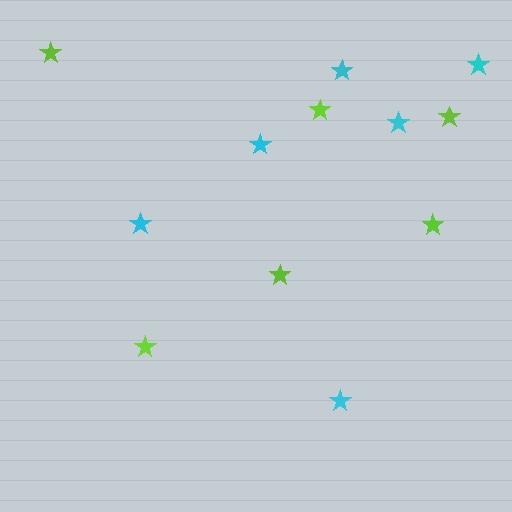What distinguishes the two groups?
There are 2 groups: one group of cyan stars (6) and one group of lime stars (6).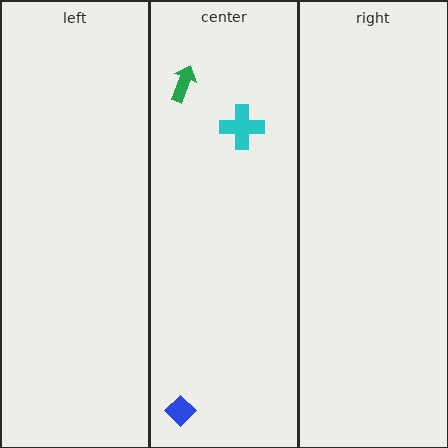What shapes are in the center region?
The green arrow, the cyan cross, the blue diamond.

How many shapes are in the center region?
3.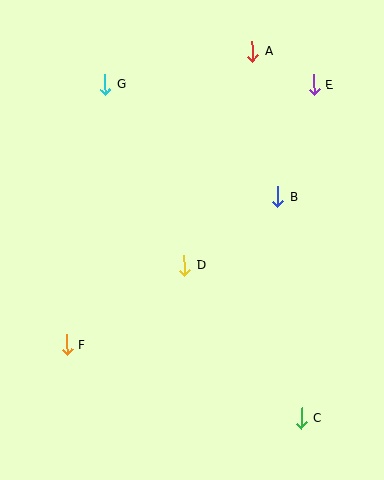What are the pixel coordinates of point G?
Point G is at (105, 84).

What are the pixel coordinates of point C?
Point C is at (301, 418).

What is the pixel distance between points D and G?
The distance between D and G is 197 pixels.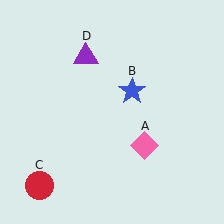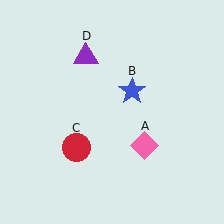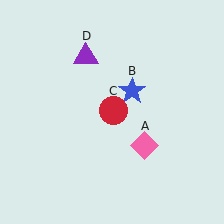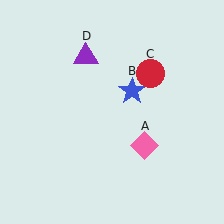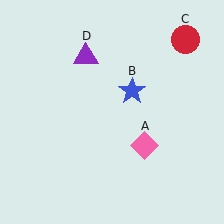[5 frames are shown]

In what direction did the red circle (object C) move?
The red circle (object C) moved up and to the right.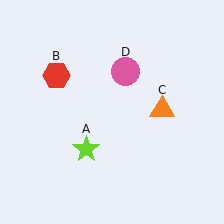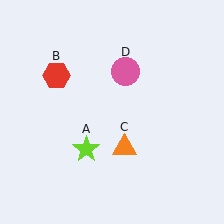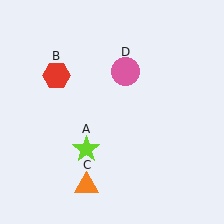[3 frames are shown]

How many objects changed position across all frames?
1 object changed position: orange triangle (object C).